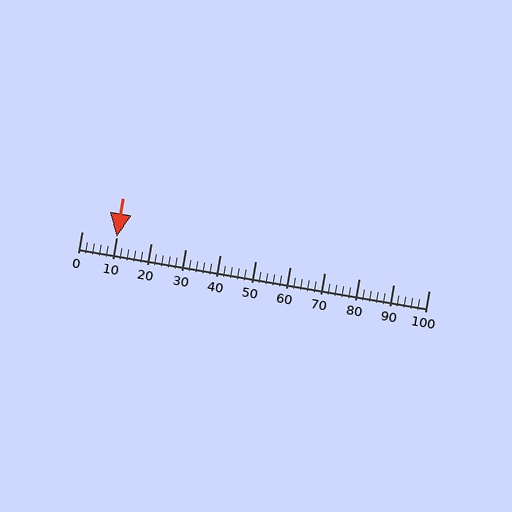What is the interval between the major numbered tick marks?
The major tick marks are spaced 10 units apart.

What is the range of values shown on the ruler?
The ruler shows values from 0 to 100.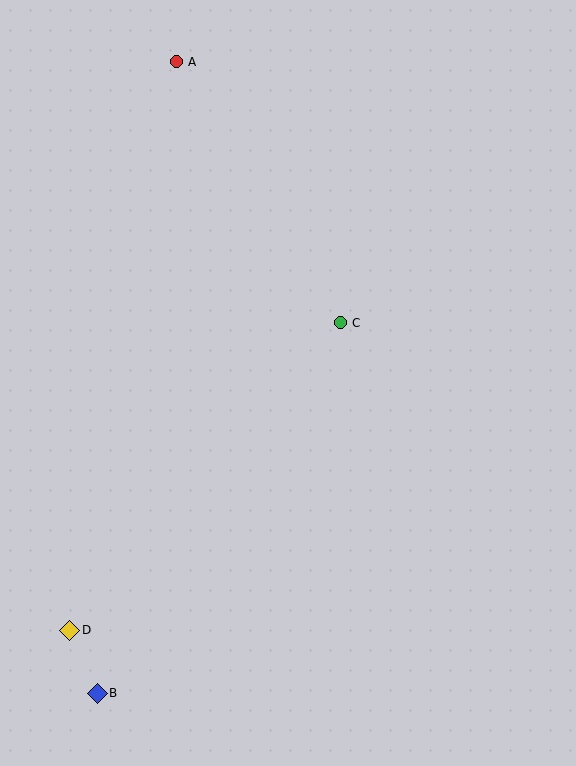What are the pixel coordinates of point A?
Point A is at (176, 62).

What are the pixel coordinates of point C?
Point C is at (340, 323).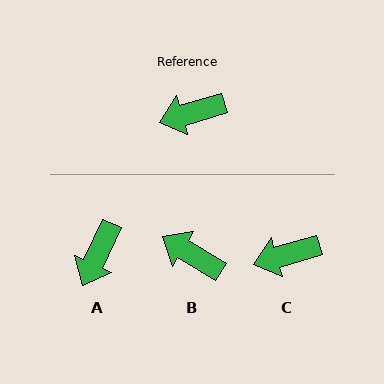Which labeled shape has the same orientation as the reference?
C.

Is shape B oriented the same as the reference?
No, it is off by about 48 degrees.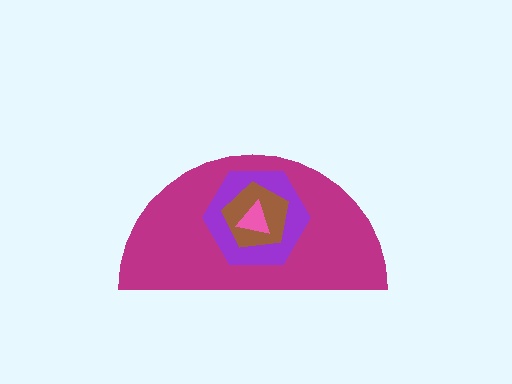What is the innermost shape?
The pink triangle.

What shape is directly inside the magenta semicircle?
The purple hexagon.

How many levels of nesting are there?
4.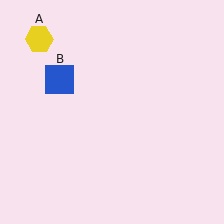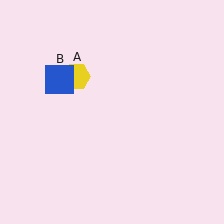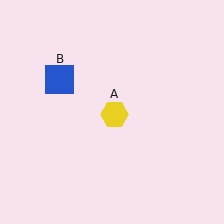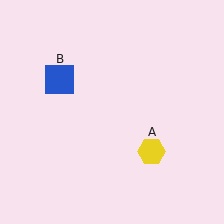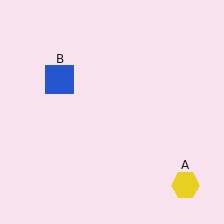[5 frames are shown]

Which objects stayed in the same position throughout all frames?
Blue square (object B) remained stationary.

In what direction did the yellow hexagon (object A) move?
The yellow hexagon (object A) moved down and to the right.